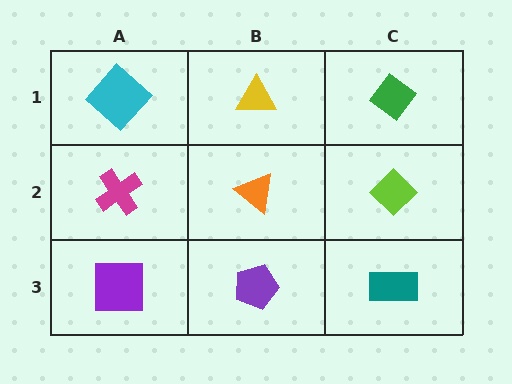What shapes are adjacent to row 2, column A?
A cyan diamond (row 1, column A), a purple square (row 3, column A), an orange triangle (row 2, column B).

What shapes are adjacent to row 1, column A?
A magenta cross (row 2, column A), a yellow triangle (row 1, column B).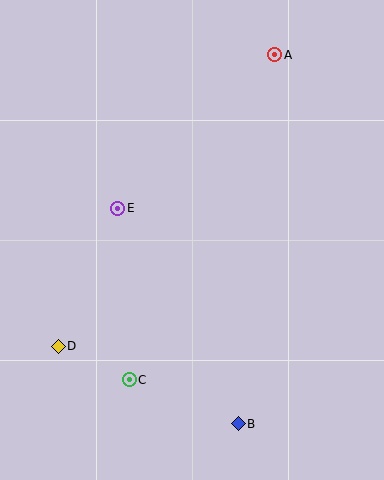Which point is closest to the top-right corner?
Point A is closest to the top-right corner.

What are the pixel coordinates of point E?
Point E is at (118, 208).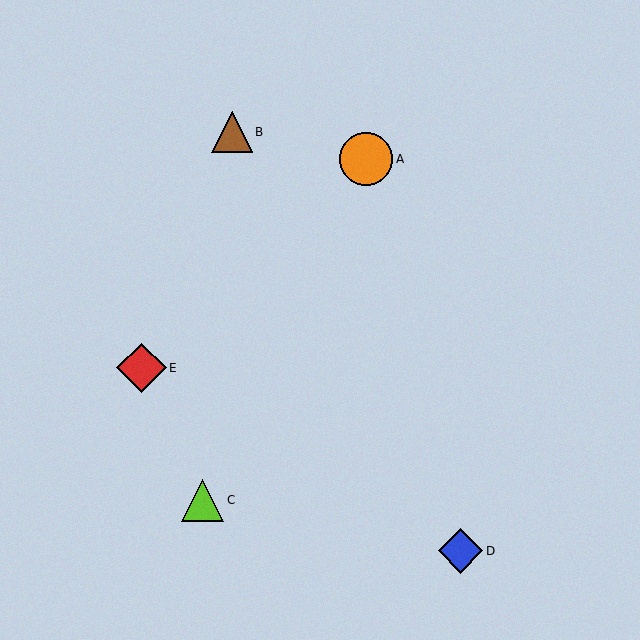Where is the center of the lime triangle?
The center of the lime triangle is at (203, 500).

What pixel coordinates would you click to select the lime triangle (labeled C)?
Click at (203, 500) to select the lime triangle C.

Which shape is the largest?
The orange circle (labeled A) is the largest.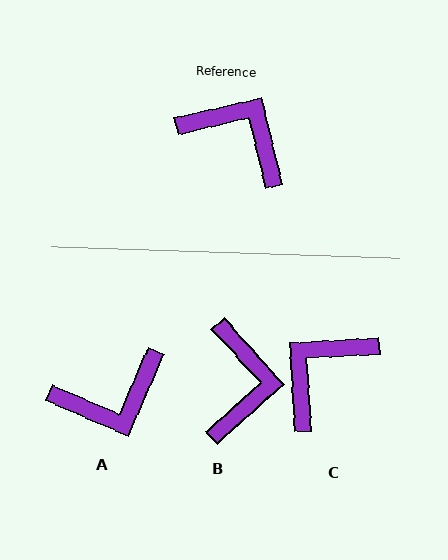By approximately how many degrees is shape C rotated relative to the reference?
Approximately 80 degrees counter-clockwise.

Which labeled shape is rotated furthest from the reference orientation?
A, about 127 degrees away.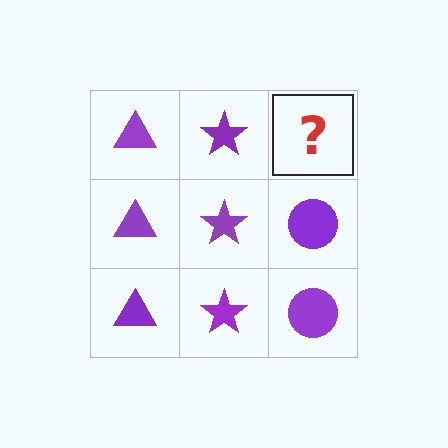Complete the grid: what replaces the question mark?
The question mark should be replaced with a purple circle.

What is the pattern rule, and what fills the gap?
The rule is that each column has a consistent shape. The gap should be filled with a purple circle.